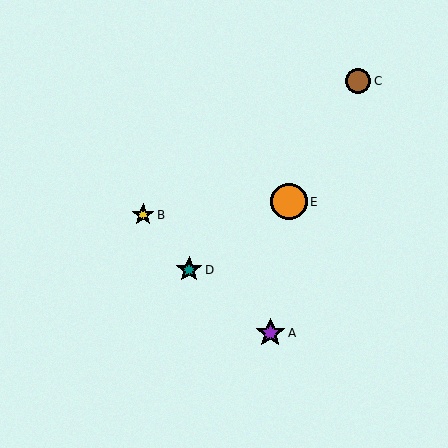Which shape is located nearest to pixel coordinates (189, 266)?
The teal star (labeled D) at (189, 270) is nearest to that location.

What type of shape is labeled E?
Shape E is an orange circle.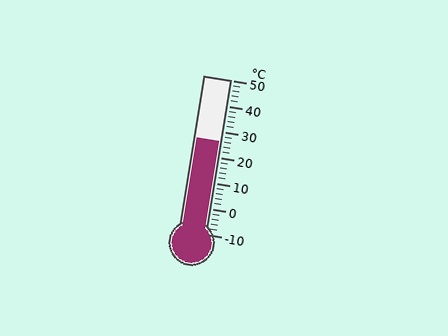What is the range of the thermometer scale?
The thermometer scale ranges from -10°C to 50°C.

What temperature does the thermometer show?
The thermometer shows approximately 26°C.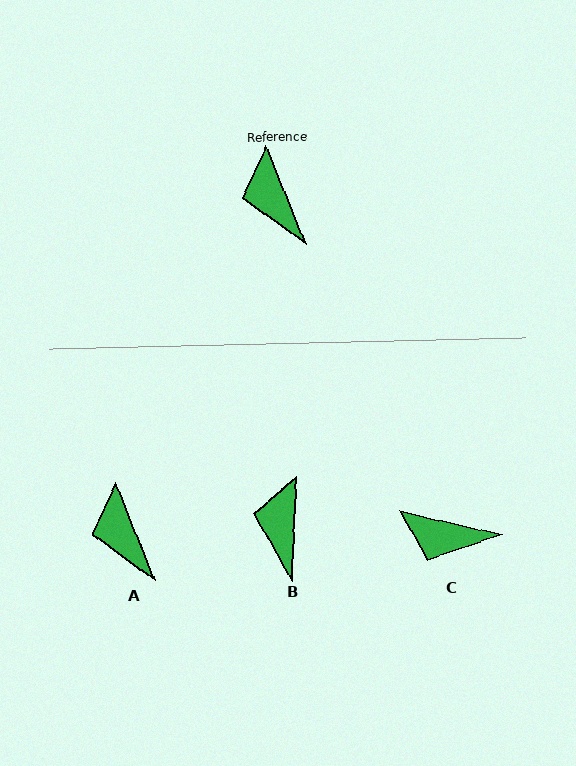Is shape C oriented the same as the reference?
No, it is off by about 55 degrees.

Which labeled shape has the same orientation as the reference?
A.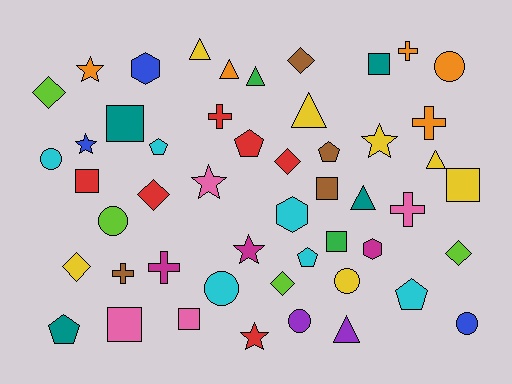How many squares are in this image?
There are 8 squares.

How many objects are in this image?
There are 50 objects.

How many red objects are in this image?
There are 6 red objects.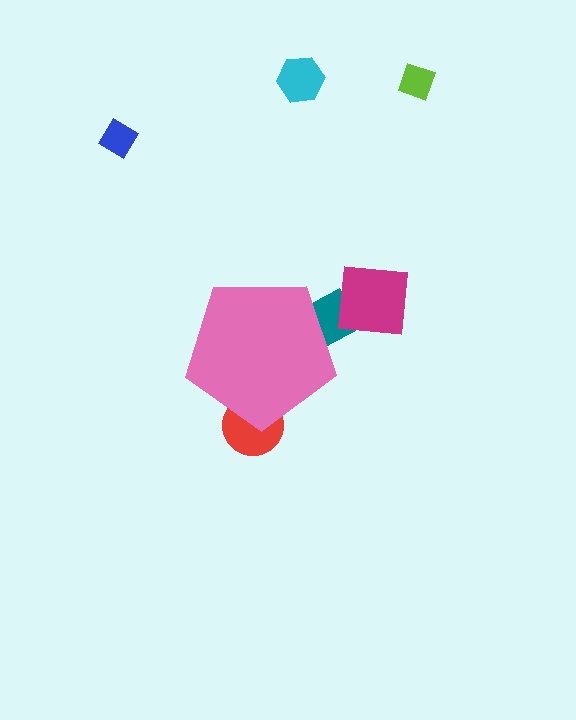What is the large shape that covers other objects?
A pink pentagon.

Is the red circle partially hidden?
Yes, the red circle is partially hidden behind the pink pentagon.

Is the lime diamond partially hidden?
No, the lime diamond is fully visible.